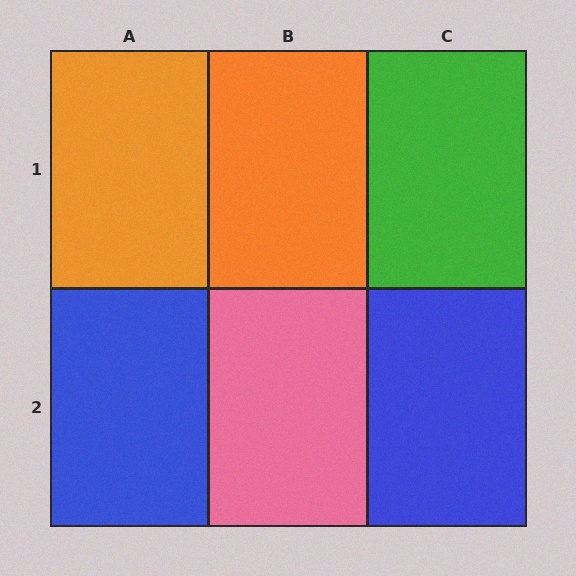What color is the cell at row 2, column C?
Blue.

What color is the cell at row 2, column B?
Pink.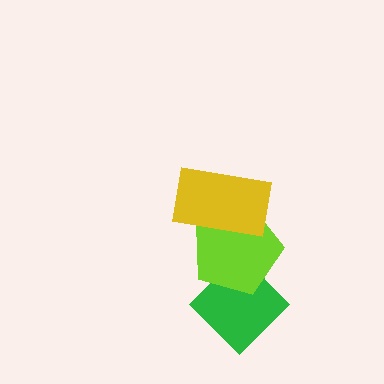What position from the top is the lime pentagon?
The lime pentagon is 2nd from the top.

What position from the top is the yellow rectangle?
The yellow rectangle is 1st from the top.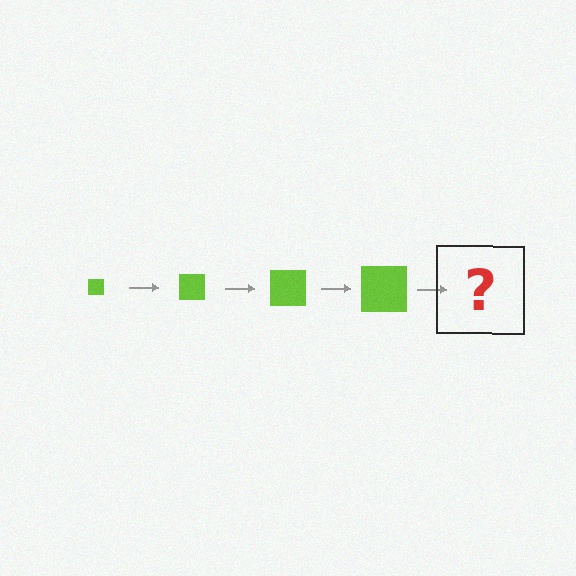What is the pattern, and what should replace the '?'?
The pattern is that the square gets progressively larger each step. The '?' should be a lime square, larger than the previous one.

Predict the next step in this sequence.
The next step is a lime square, larger than the previous one.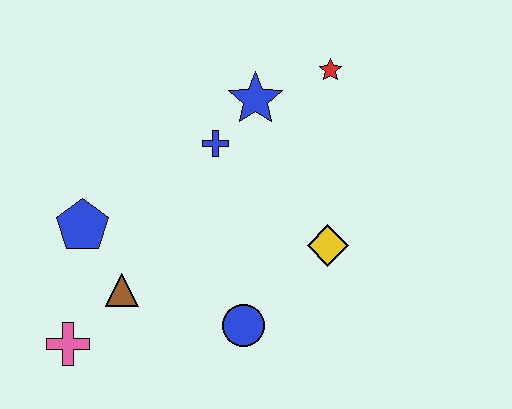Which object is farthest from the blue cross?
The pink cross is farthest from the blue cross.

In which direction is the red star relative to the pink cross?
The red star is above the pink cross.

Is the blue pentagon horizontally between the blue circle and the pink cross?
Yes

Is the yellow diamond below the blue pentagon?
Yes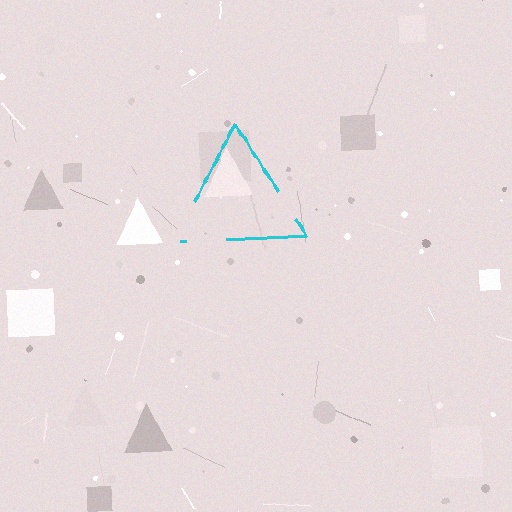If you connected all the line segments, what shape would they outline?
They would outline a triangle.